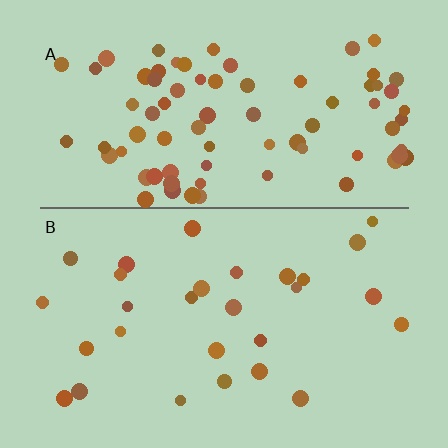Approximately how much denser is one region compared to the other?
Approximately 2.8× — region A over region B.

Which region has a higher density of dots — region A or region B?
A (the top).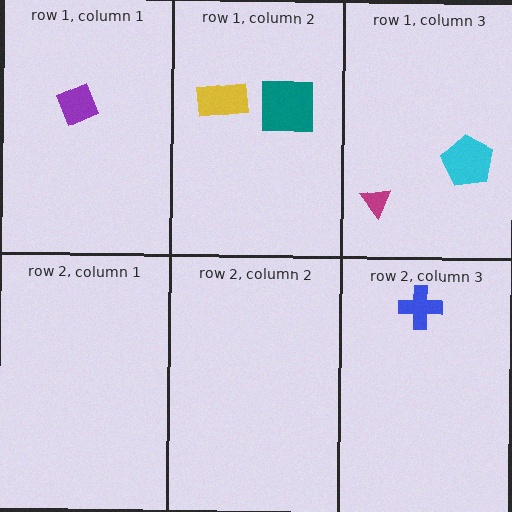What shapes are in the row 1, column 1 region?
The purple diamond.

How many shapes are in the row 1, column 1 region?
1.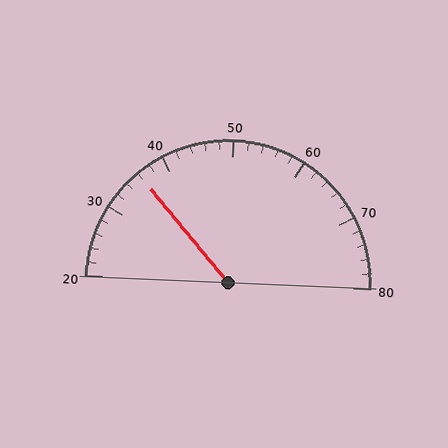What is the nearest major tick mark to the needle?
The nearest major tick mark is 40.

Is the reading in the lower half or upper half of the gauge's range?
The reading is in the lower half of the range (20 to 80).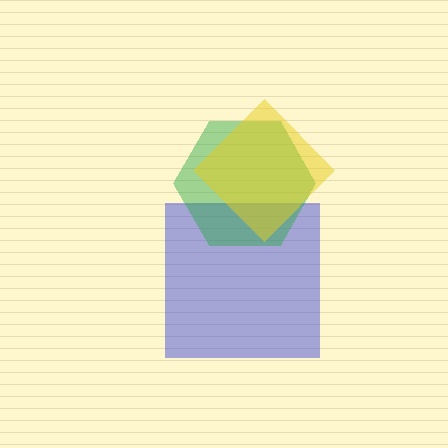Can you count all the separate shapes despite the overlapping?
Yes, there are 3 separate shapes.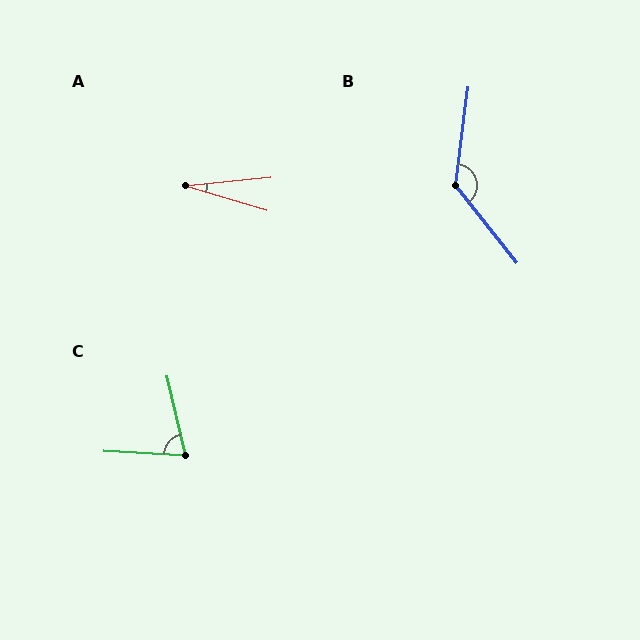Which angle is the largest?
B, at approximately 134 degrees.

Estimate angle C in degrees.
Approximately 74 degrees.